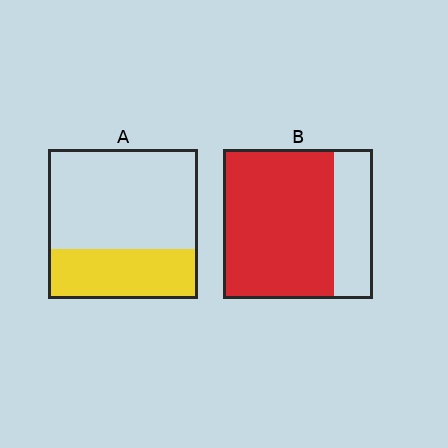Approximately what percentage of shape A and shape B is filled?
A is approximately 35% and B is approximately 75%.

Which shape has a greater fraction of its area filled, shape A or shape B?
Shape B.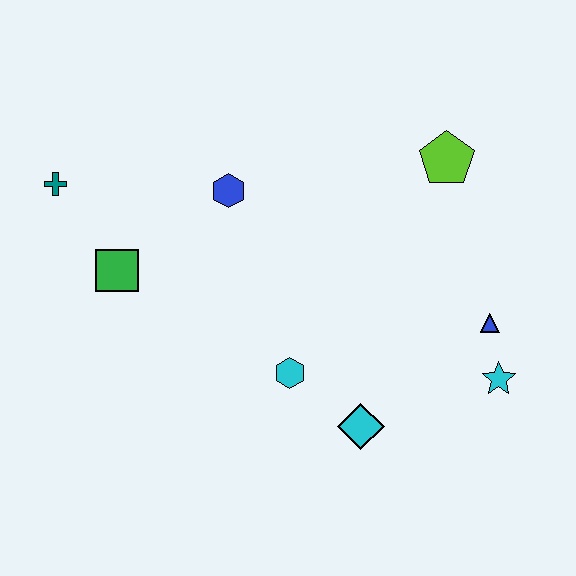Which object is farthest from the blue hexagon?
The cyan star is farthest from the blue hexagon.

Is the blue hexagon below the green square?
No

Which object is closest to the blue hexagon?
The green square is closest to the blue hexagon.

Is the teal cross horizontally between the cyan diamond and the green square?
No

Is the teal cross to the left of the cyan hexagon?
Yes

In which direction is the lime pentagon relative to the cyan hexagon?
The lime pentagon is above the cyan hexagon.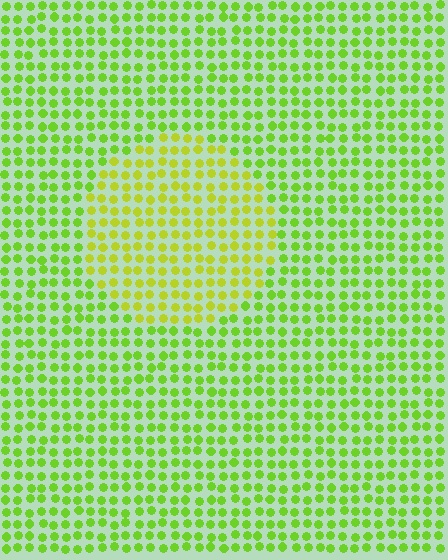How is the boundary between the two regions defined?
The boundary is defined purely by a slight shift in hue (about 26 degrees). Spacing, size, and orientation are identical on both sides.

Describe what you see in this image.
The image is filled with small lime elements in a uniform arrangement. A circle-shaped region is visible where the elements are tinted to a slightly different hue, forming a subtle color boundary.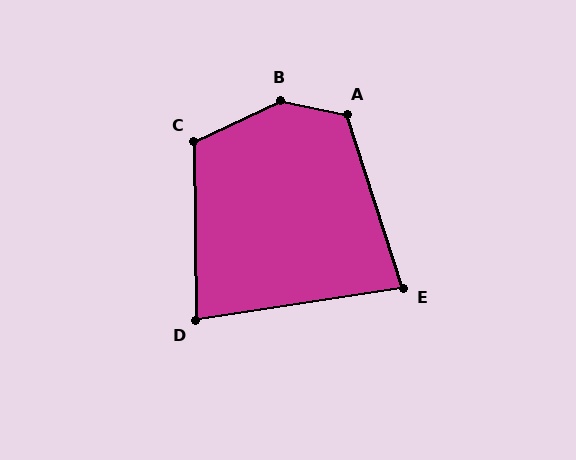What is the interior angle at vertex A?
Approximately 120 degrees (obtuse).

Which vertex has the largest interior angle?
B, at approximately 143 degrees.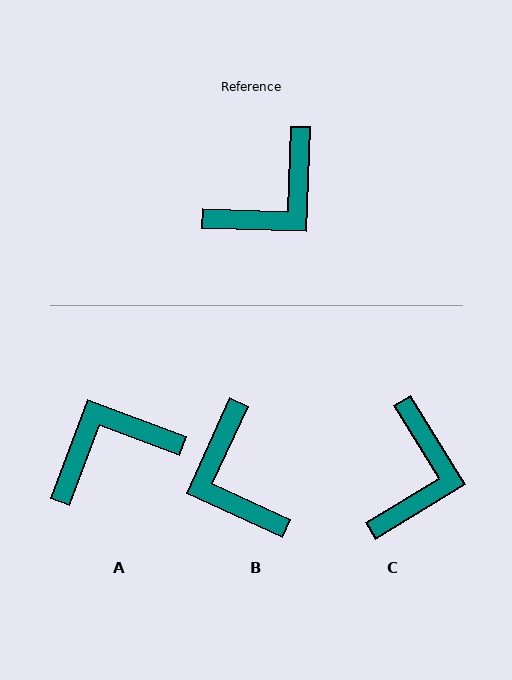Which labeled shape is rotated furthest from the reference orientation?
A, about 161 degrees away.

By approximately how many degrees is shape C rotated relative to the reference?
Approximately 33 degrees counter-clockwise.